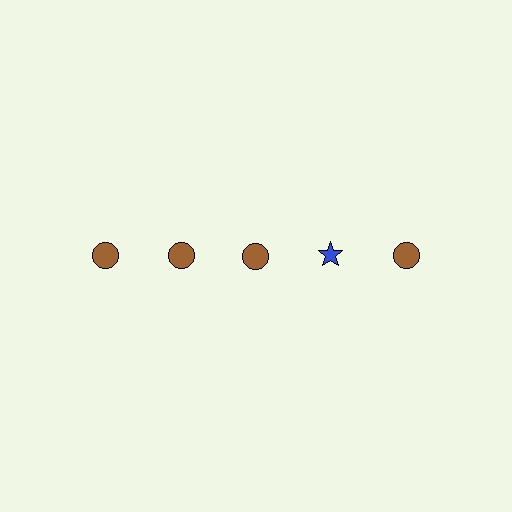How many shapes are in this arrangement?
There are 5 shapes arranged in a grid pattern.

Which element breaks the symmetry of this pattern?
The blue star in the top row, second from right column breaks the symmetry. All other shapes are brown circles.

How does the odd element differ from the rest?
It differs in both color (blue instead of brown) and shape (star instead of circle).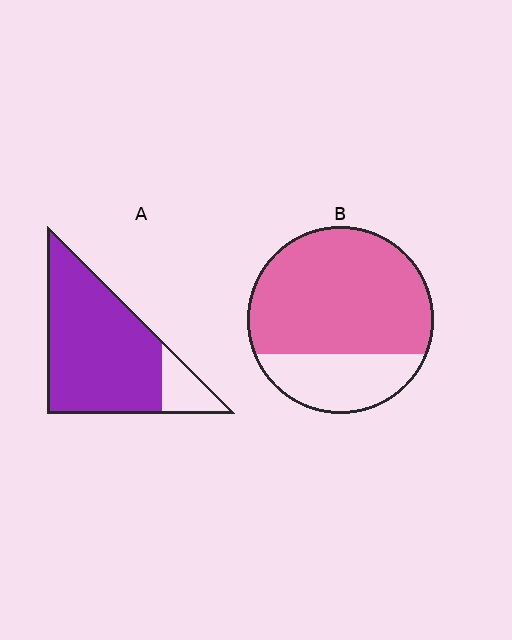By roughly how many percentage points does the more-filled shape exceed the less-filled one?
By roughly 10 percentage points (A over B).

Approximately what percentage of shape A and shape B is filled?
A is approximately 85% and B is approximately 75%.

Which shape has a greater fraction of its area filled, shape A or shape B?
Shape A.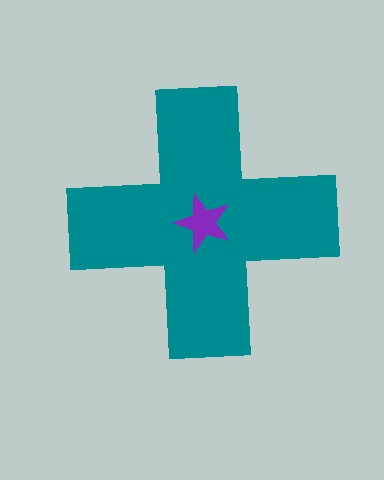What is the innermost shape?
The purple star.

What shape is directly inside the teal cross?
The purple star.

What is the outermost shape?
The teal cross.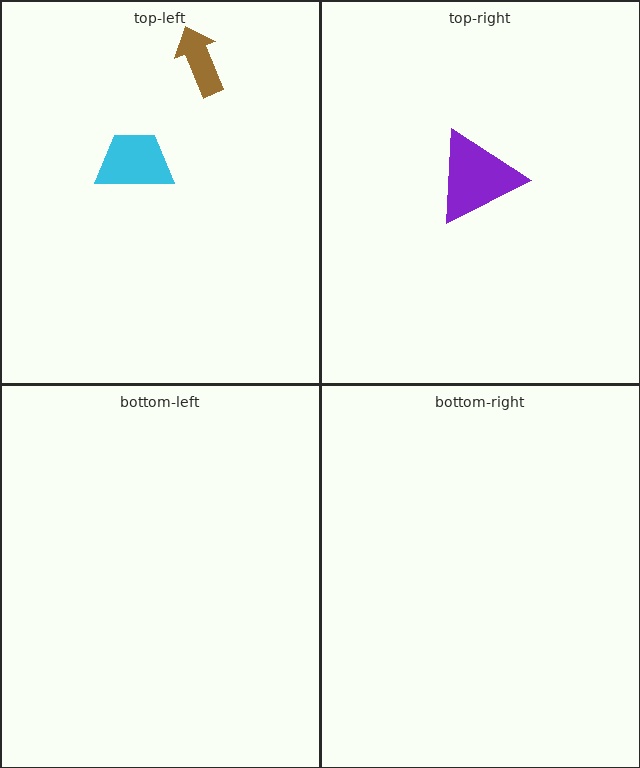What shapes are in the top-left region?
The cyan trapezoid, the brown arrow.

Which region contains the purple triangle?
The top-right region.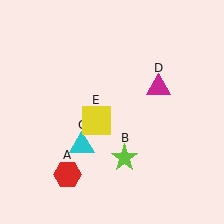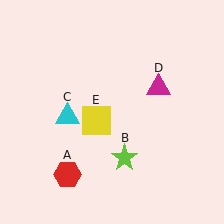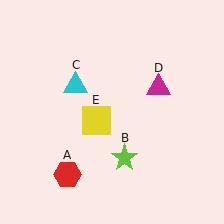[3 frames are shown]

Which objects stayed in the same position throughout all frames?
Red hexagon (object A) and lime star (object B) and magenta triangle (object D) and yellow square (object E) remained stationary.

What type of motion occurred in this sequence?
The cyan triangle (object C) rotated clockwise around the center of the scene.